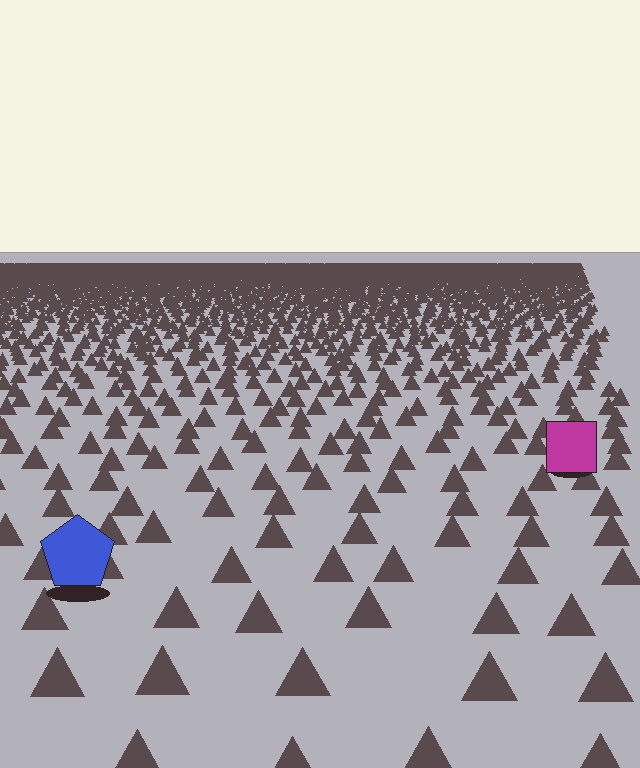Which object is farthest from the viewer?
The magenta square is farthest from the viewer. It appears smaller and the ground texture around it is denser.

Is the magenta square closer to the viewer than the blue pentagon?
No. The blue pentagon is closer — you can tell from the texture gradient: the ground texture is coarser near it.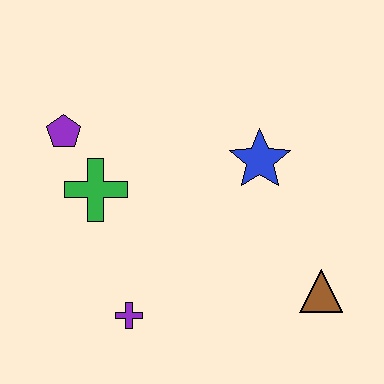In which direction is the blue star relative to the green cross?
The blue star is to the right of the green cross.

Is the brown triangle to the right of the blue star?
Yes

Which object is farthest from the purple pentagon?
The brown triangle is farthest from the purple pentagon.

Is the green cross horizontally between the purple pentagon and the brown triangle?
Yes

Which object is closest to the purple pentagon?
The green cross is closest to the purple pentagon.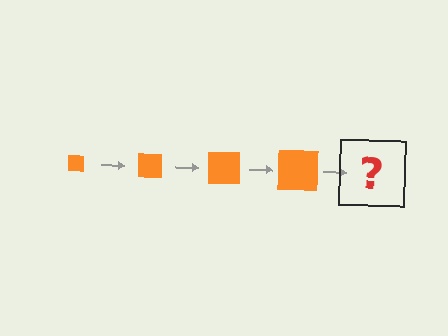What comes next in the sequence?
The next element should be an orange square, larger than the previous one.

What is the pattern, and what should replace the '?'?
The pattern is that the square gets progressively larger each step. The '?' should be an orange square, larger than the previous one.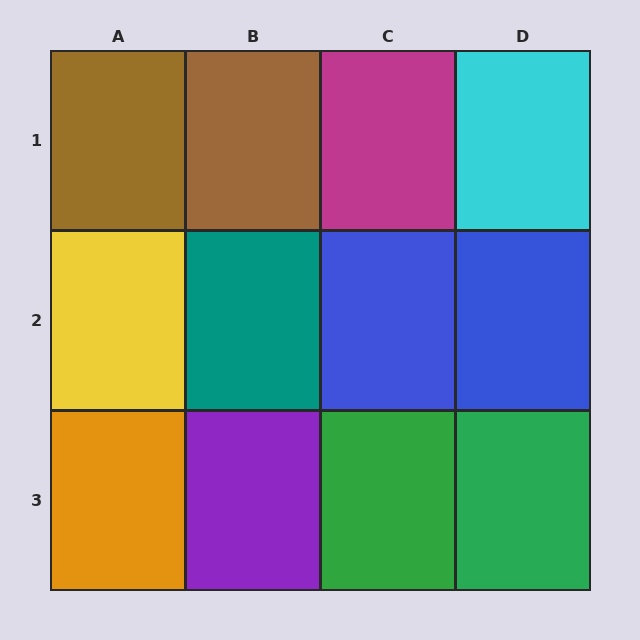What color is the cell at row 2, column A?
Yellow.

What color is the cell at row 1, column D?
Cyan.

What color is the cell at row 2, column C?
Blue.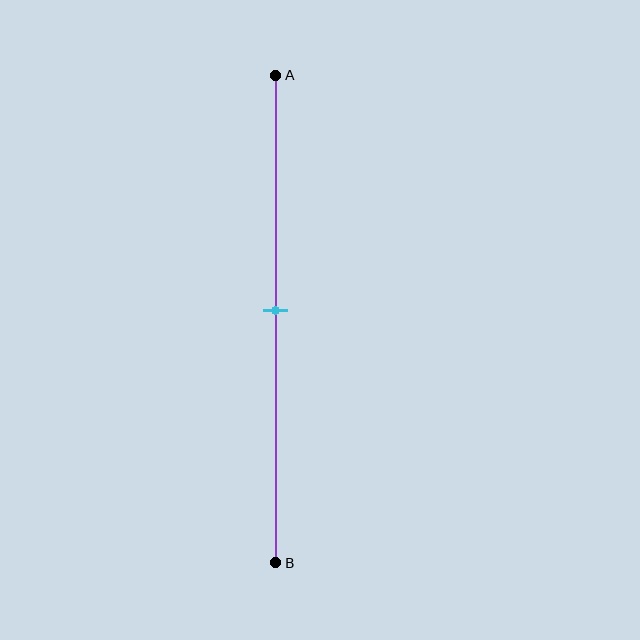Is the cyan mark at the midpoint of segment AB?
Yes, the mark is approximately at the midpoint.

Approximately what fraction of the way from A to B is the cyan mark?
The cyan mark is approximately 50% of the way from A to B.